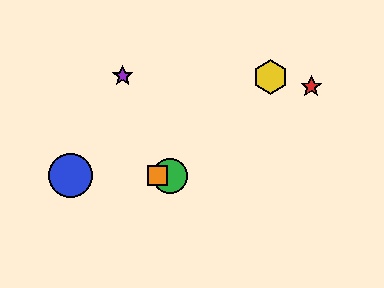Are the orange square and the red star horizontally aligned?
No, the orange square is at y≈176 and the red star is at y≈87.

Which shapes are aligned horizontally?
The blue circle, the green circle, the orange square are aligned horizontally.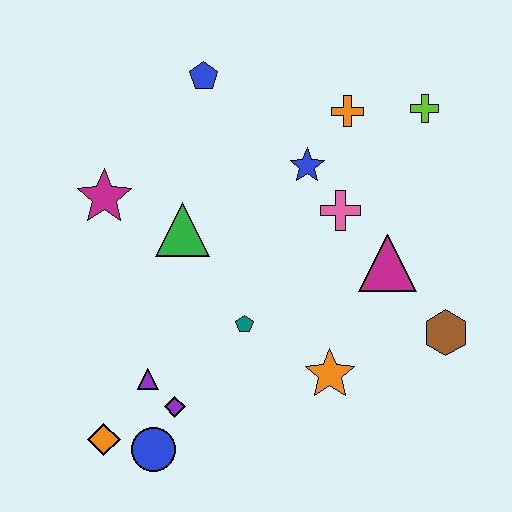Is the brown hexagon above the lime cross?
No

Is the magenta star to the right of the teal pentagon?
No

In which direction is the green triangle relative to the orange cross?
The green triangle is to the left of the orange cross.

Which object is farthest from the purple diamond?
The lime cross is farthest from the purple diamond.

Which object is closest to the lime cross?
The orange cross is closest to the lime cross.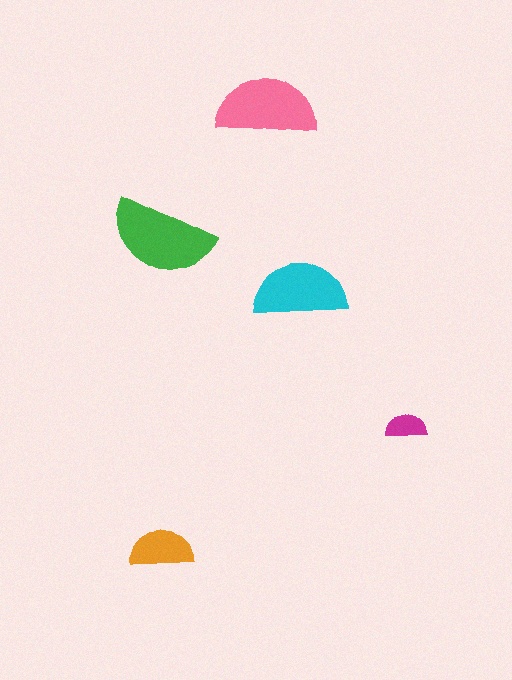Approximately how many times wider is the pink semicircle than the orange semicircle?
About 1.5 times wider.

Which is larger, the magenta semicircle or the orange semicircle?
The orange one.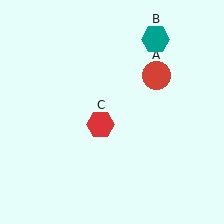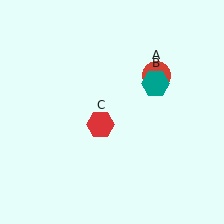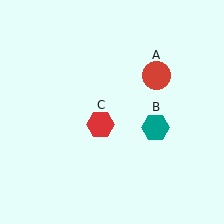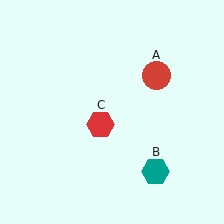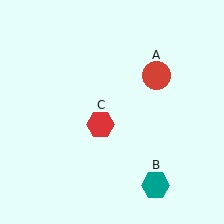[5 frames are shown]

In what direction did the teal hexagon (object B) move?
The teal hexagon (object B) moved down.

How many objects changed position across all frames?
1 object changed position: teal hexagon (object B).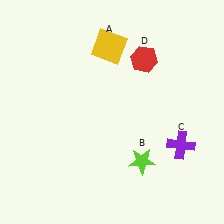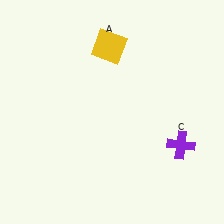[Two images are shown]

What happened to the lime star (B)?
The lime star (B) was removed in Image 2. It was in the bottom-right area of Image 1.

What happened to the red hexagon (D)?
The red hexagon (D) was removed in Image 2. It was in the top-right area of Image 1.